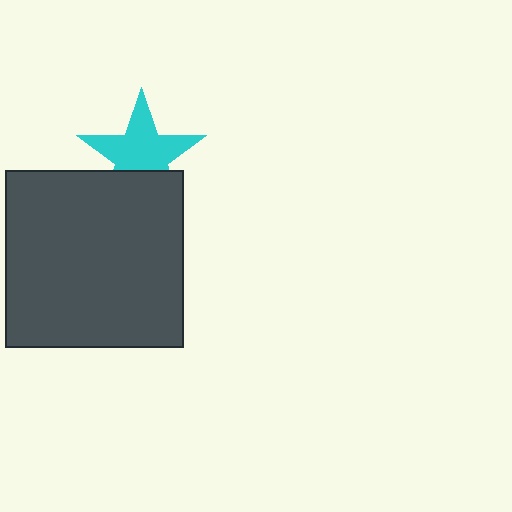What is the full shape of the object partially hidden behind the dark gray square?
The partially hidden object is a cyan star.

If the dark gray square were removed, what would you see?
You would see the complete cyan star.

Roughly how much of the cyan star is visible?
Most of it is visible (roughly 68%).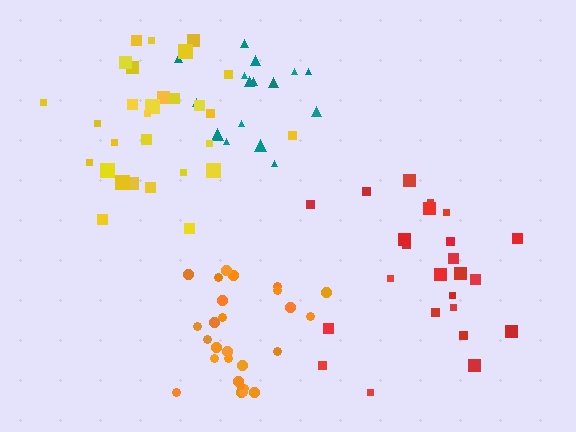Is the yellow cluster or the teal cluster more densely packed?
Teal.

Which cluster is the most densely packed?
Teal.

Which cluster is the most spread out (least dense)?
Red.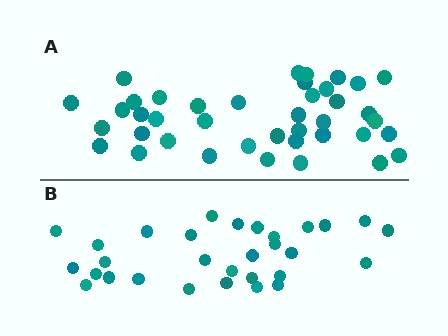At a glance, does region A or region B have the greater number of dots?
Region A (the top region) has more dots.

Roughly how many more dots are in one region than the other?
Region A has roughly 10 or so more dots than region B.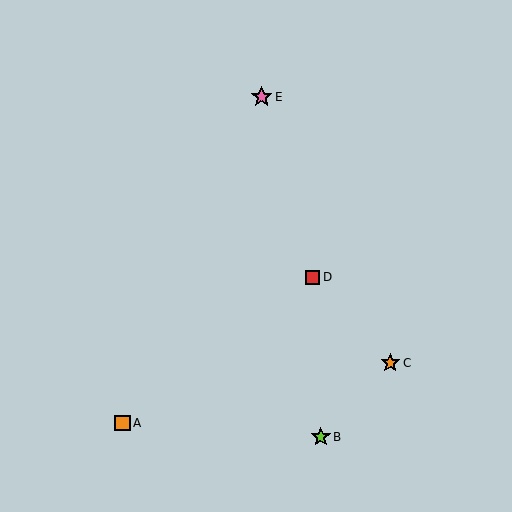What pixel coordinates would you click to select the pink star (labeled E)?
Click at (262, 97) to select the pink star E.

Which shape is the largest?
The pink star (labeled E) is the largest.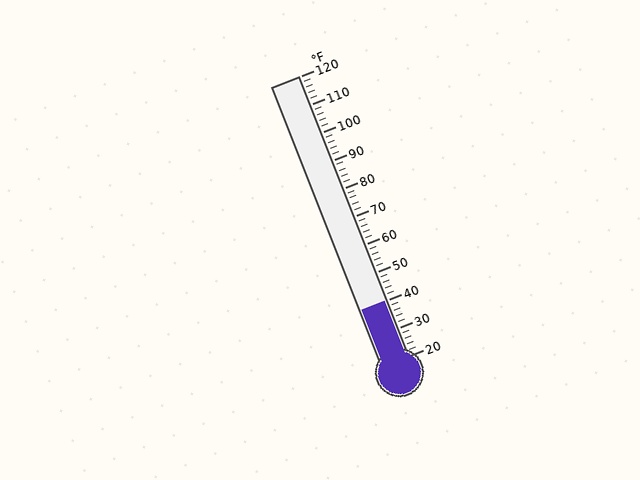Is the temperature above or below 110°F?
The temperature is below 110°F.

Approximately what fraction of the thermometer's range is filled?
The thermometer is filled to approximately 20% of its range.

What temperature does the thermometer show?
The thermometer shows approximately 40°F.